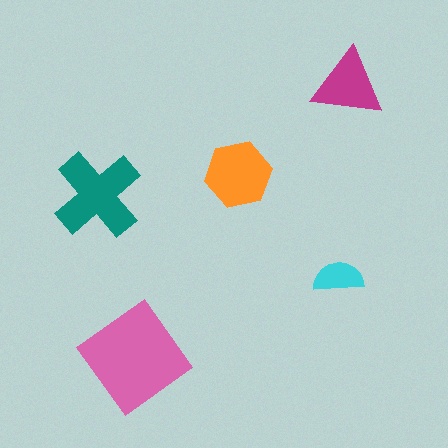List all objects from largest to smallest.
The pink diamond, the teal cross, the orange hexagon, the magenta triangle, the cyan semicircle.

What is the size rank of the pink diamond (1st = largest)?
1st.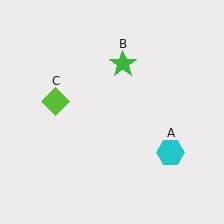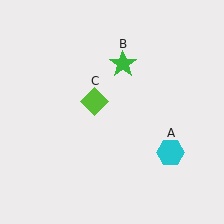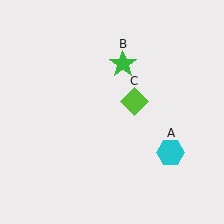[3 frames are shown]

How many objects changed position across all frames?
1 object changed position: lime diamond (object C).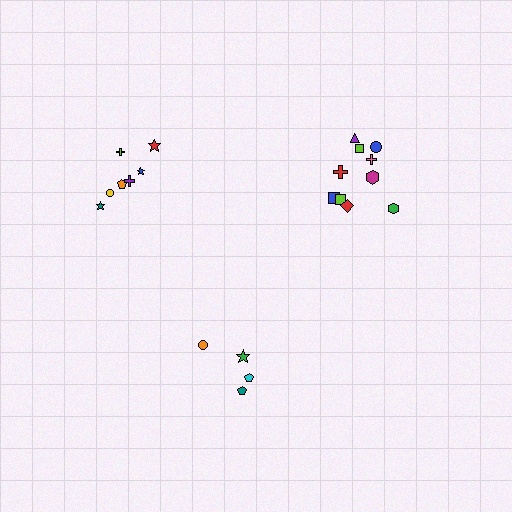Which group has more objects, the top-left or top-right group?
The top-right group.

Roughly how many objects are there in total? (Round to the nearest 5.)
Roughly 20 objects in total.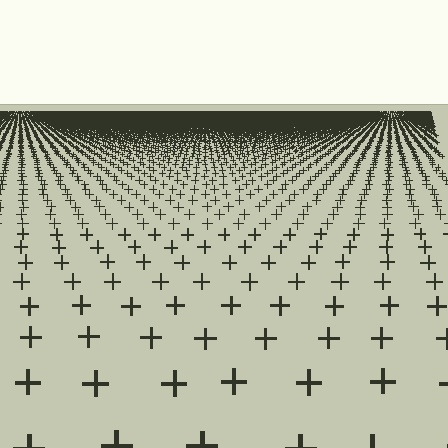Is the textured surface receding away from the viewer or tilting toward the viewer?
The surface is receding away from the viewer. Texture elements get smaller and denser toward the top.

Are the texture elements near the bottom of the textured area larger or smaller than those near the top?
Larger. Near the bottom, elements are closer to the viewer and appear at a bigger on-screen size.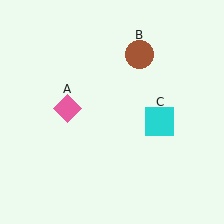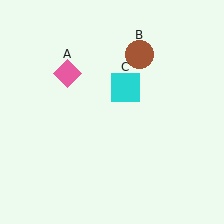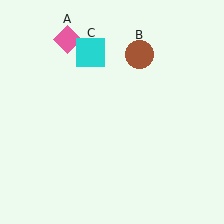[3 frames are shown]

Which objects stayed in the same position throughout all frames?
Brown circle (object B) remained stationary.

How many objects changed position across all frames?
2 objects changed position: pink diamond (object A), cyan square (object C).